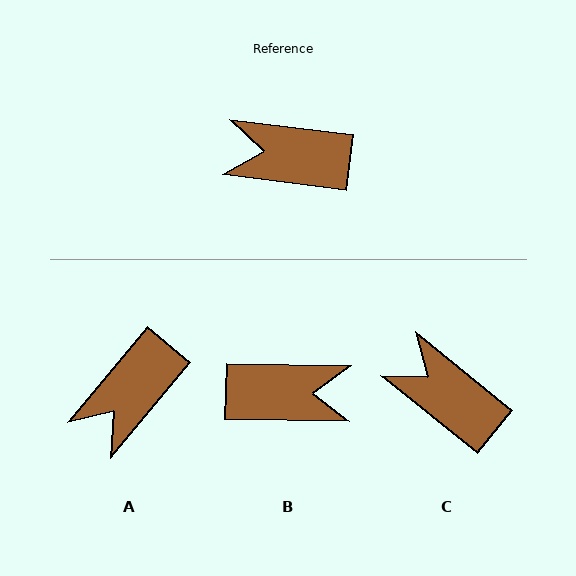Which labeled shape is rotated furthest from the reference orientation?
B, about 174 degrees away.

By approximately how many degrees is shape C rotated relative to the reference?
Approximately 32 degrees clockwise.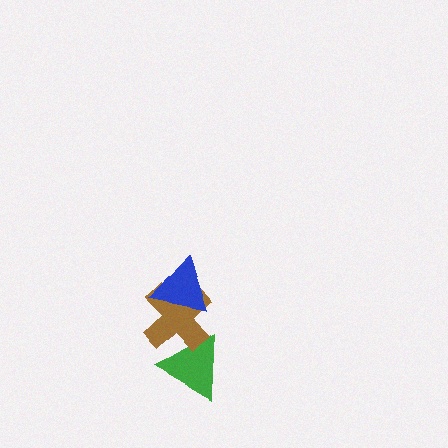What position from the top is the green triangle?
The green triangle is 3rd from the top.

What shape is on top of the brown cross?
The blue triangle is on top of the brown cross.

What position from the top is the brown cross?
The brown cross is 2nd from the top.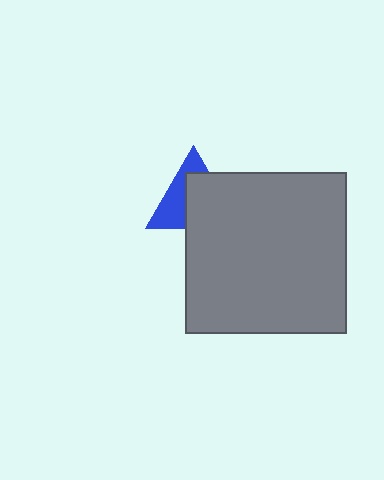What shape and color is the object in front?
The object in front is a gray square.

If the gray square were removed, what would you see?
You would see the complete blue triangle.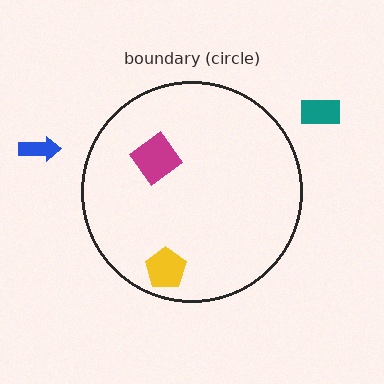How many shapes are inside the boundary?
2 inside, 2 outside.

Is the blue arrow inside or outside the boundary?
Outside.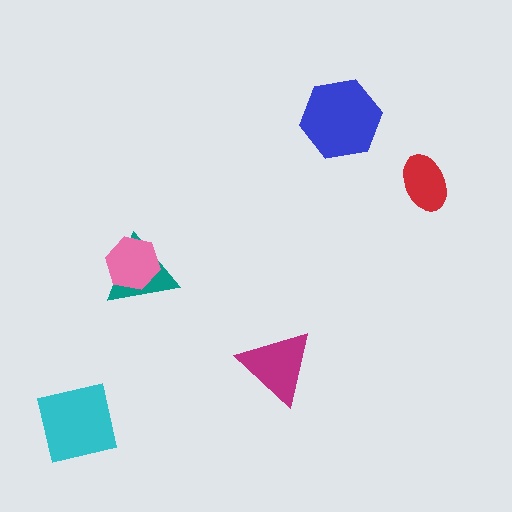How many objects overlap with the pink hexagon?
1 object overlaps with the pink hexagon.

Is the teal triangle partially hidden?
Yes, it is partially covered by another shape.